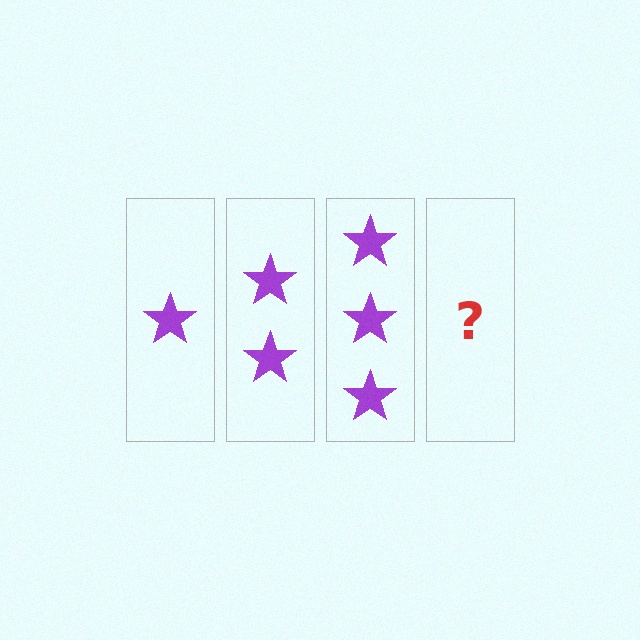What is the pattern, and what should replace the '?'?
The pattern is that each step adds one more star. The '?' should be 4 stars.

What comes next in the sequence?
The next element should be 4 stars.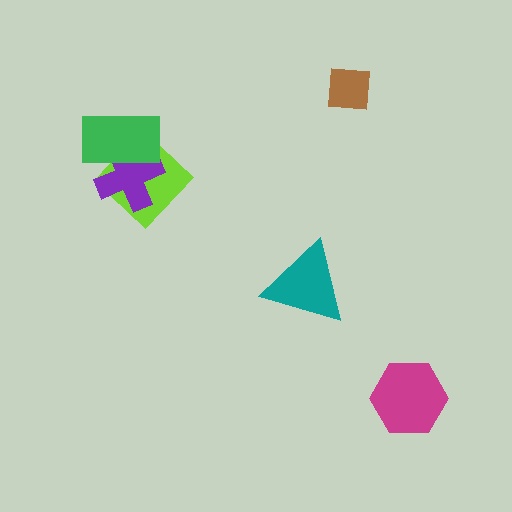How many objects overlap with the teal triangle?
0 objects overlap with the teal triangle.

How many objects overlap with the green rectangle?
2 objects overlap with the green rectangle.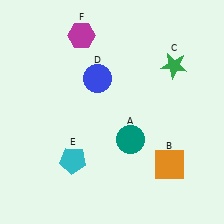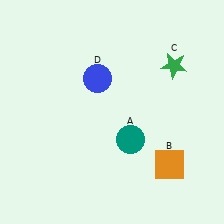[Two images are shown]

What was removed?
The magenta hexagon (F), the cyan pentagon (E) were removed in Image 2.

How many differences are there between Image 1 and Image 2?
There are 2 differences between the two images.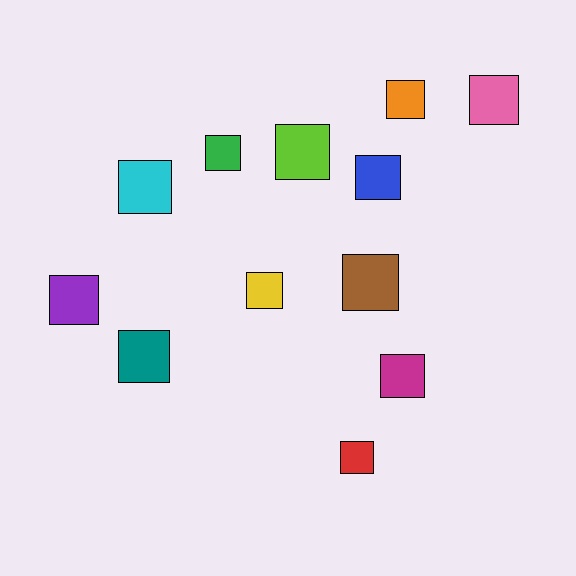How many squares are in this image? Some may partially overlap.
There are 12 squares.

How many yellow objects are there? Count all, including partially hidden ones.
There is 1 yellow object.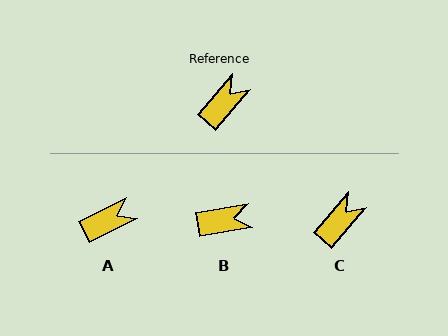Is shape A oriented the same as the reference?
No, it is off by about 23 degrees.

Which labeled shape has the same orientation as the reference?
C.